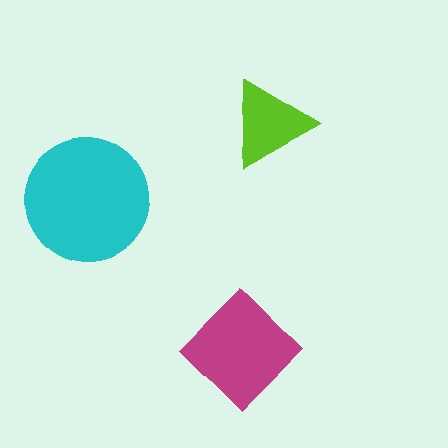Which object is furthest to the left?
The cyan circle is leftmost.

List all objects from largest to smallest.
The cyan circle, the magenta diamond, the lime triangle.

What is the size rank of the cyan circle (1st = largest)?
1st.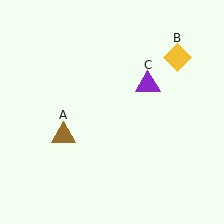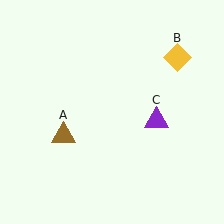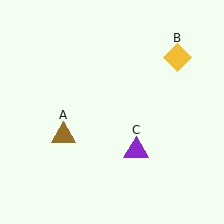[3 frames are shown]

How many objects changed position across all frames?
1 object changed position: purple triangle (object C).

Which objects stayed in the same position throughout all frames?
Brown triangle (object A) and yellow diamond (object B) remained stationary.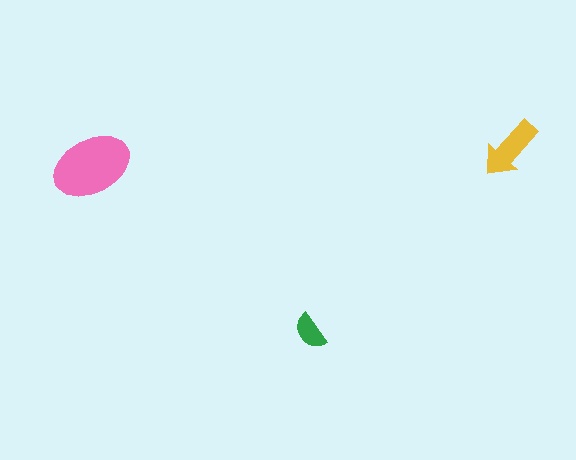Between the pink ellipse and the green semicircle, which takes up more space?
The pink ellipse.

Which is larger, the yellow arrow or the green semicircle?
The yellow arrow.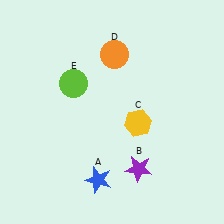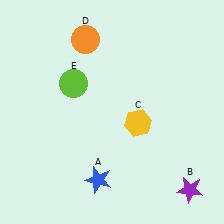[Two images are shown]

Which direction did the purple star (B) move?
The purple star (B) moved right.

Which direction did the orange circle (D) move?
The orange circle (D) moved left.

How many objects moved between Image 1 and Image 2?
2 objects moved between the two images.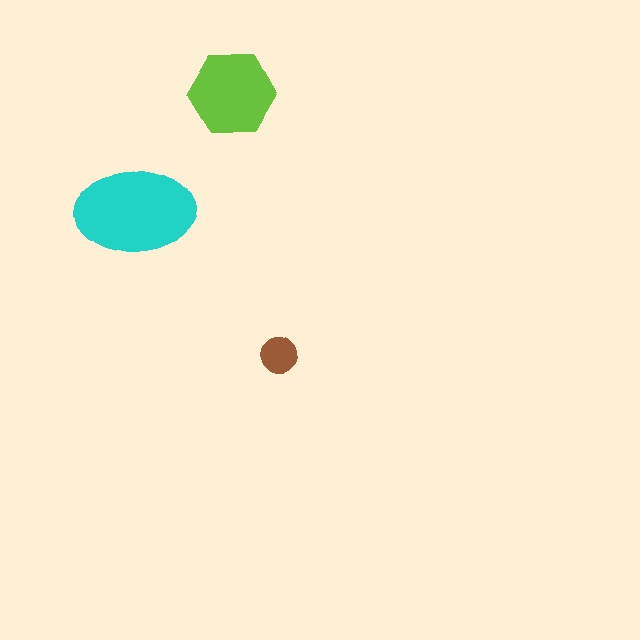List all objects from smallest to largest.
The brown circle, the lime hexagon, the cyan ellipse.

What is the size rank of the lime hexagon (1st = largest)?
2nd.